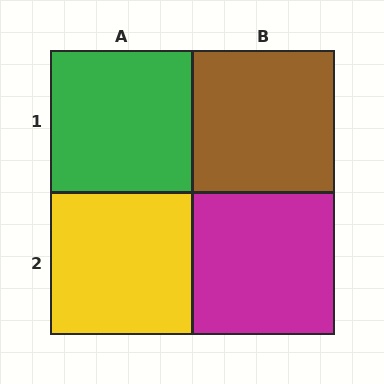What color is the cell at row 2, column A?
Yellow.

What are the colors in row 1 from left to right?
Green, brown.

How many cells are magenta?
1 cell is magenta.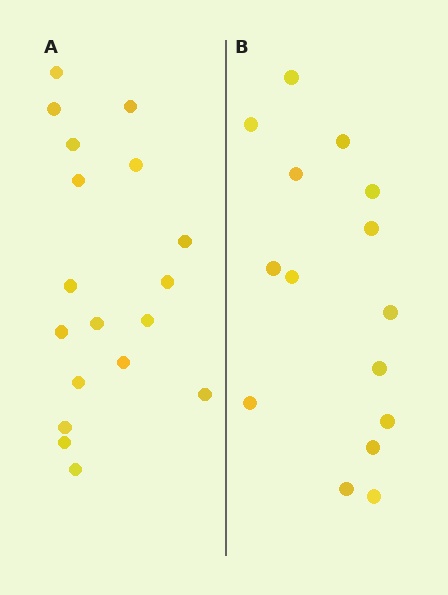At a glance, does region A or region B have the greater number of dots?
Region A (the left region) has more dots.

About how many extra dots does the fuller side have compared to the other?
Region A has just a few more — roughly 2 or 3 more dots than region B.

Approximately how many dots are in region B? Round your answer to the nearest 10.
About 20 dots. (The exact count is 15, which rounds to 20.)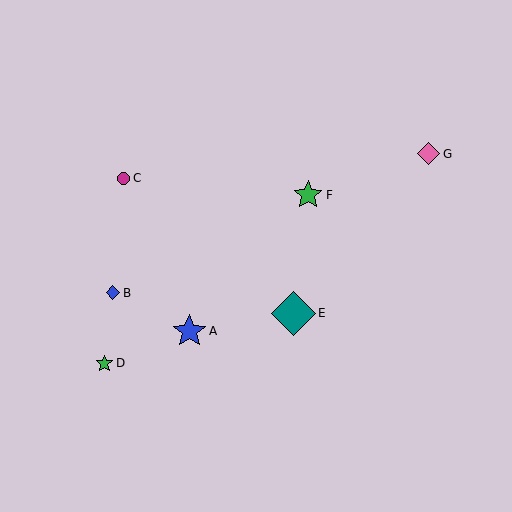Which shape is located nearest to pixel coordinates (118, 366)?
The green star (labeled D) at (104, 363) is nearest to that location.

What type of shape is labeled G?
Shape G is a pink diamond.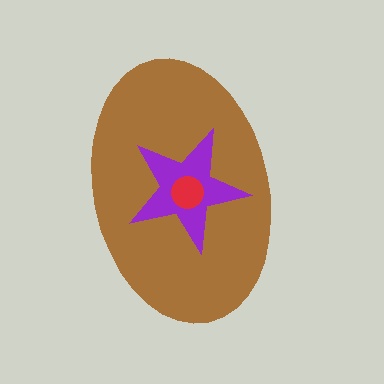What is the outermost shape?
The brown ellipse.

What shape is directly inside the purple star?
The red circle.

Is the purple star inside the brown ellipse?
Yes.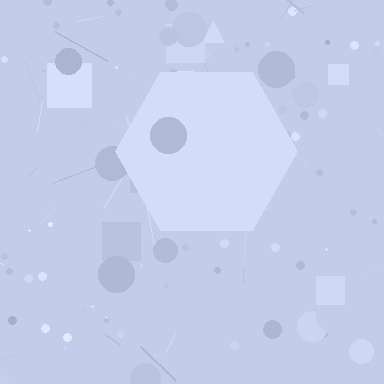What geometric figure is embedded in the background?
A hexagon is embedded in the background.